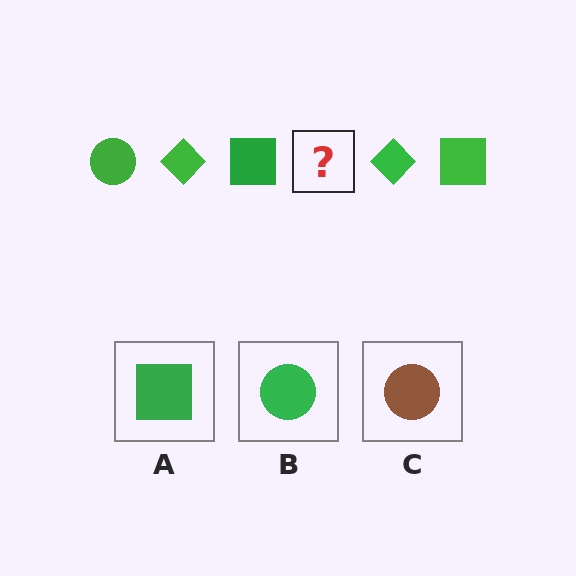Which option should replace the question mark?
Option B.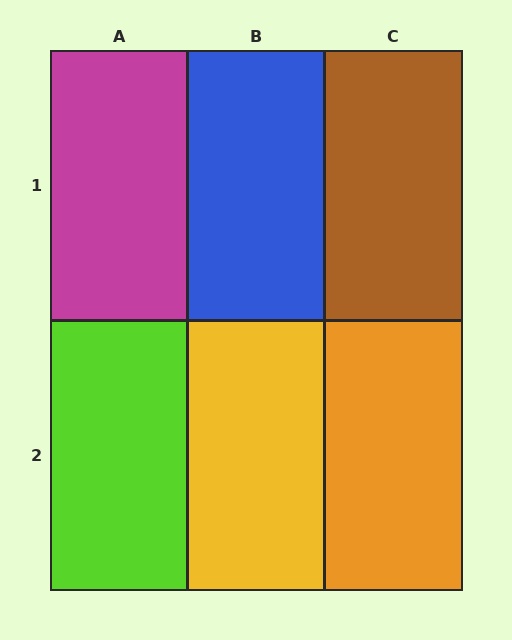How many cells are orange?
1 cell is orange.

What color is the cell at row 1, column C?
Brown.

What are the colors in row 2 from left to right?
Lime, yellow, orange.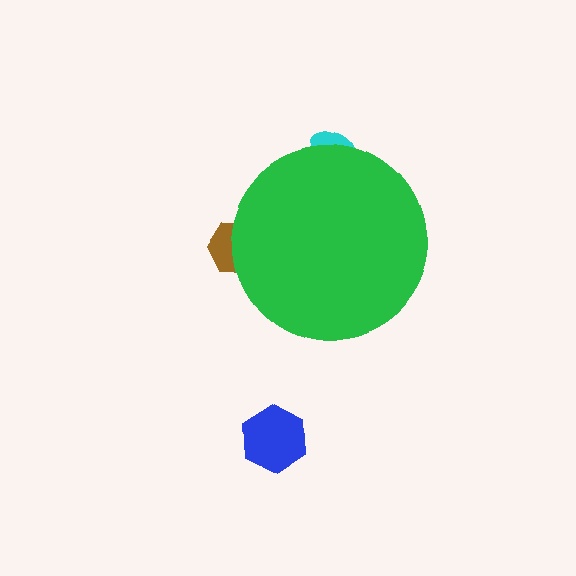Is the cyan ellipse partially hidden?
Yes, the cyan ellipse is partially hidden behind the green circle.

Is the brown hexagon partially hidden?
Yes, the brown hexagon is partially hidden behind the green circle.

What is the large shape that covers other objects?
A green circle.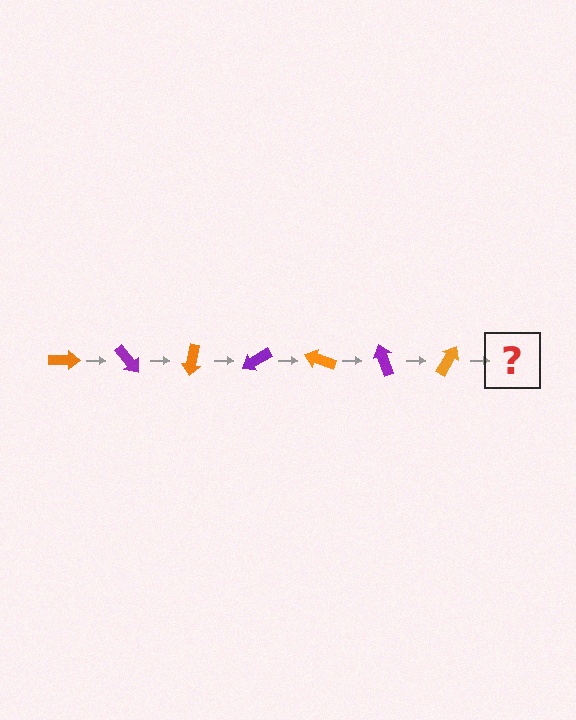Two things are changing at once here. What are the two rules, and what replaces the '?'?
The two rules are that it rotates 50 degrees each step and the color cycles through orange and purple. The '?' should be a purple arrow, rotated 350 degrees from the start.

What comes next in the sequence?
The next element should be a purple arrow, rotated 350 degrees from the start.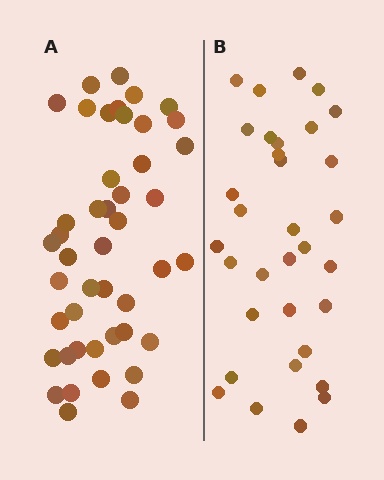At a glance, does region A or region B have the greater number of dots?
Region A (the left region) has more dots.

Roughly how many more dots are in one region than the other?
Region A has roughly 12 or so more dots than region B.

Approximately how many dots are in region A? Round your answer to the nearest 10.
About 40 dots. (The exact count is 45, which rounds to 40.)